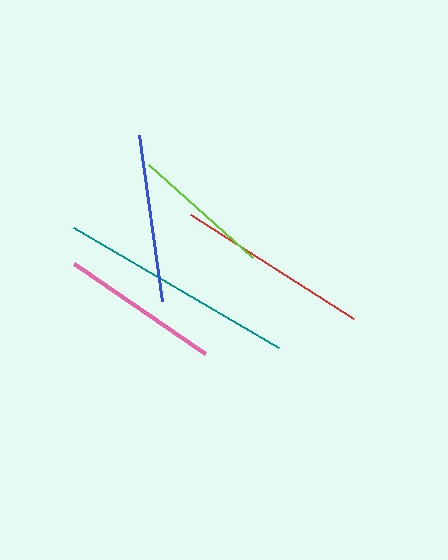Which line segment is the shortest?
The lime line is the shortest at approximately 140 pixels.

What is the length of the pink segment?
The pink segment is approximately 159 pixels long.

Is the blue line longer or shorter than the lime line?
The blue line is longer than the lime line.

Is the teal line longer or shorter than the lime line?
The teal line is longer than the lime line.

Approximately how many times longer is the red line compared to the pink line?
The red line is approximately 1.2 times the length of the pink line.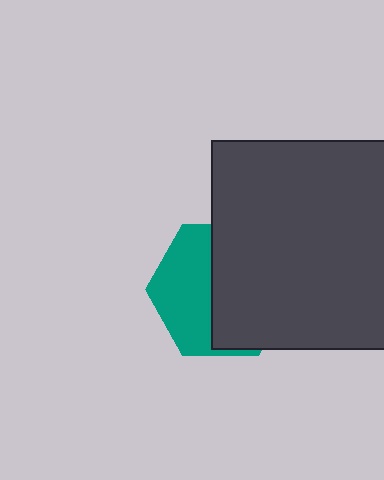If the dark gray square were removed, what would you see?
You would see the complete teal hexagon.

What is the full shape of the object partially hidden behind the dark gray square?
The partially hidden object is a teal hexagon.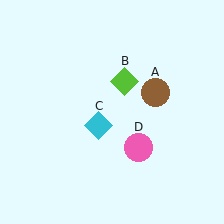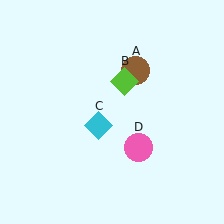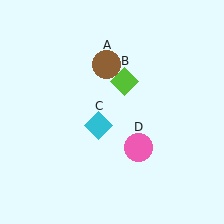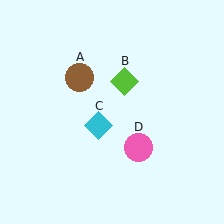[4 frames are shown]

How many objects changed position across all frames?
1 object changed position: brown circle (object A).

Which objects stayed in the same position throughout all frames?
Lime diamond (object B) and cyan diamond (object C) and pink circle (object D) remained stationary.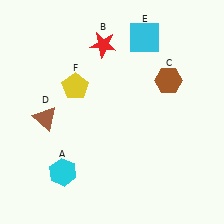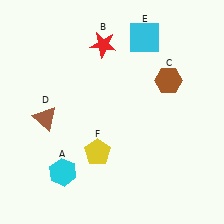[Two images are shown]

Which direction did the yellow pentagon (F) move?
The yellow pentagon (F) moved down.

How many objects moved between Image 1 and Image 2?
1 object moved between the two images.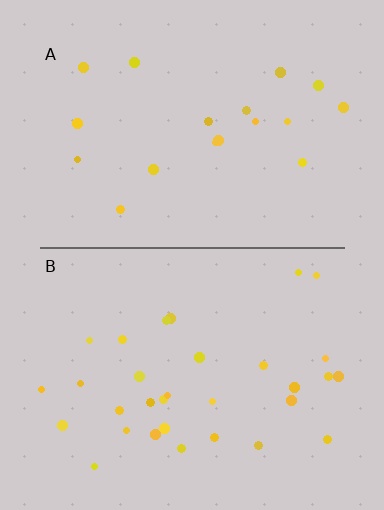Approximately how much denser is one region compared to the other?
Approximately 1.7× — region B over region A.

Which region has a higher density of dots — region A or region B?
B (the bottom).